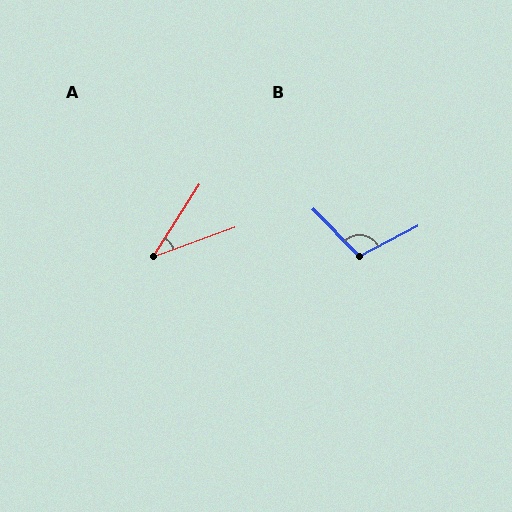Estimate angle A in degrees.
Approximately 37 degrees.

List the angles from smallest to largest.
A (37°), B (107°).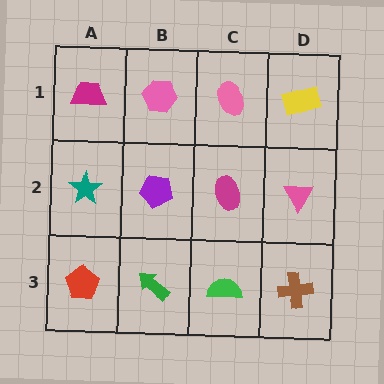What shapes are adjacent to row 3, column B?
A purple pentagon (row 2, column B), a red pentagon (row 3, column A), a green semicircle (row 3, column C).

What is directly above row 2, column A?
A magenta trapezoid.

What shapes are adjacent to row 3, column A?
A teal star (row 2, column A), a green arrow (row 3, column B).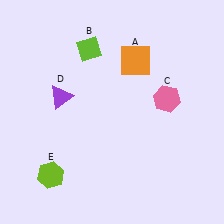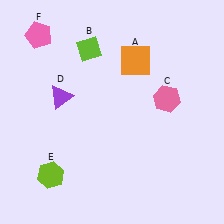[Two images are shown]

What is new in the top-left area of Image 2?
A pink pentagon (F) was added in the top-left area of Image 2.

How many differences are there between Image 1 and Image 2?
There is 1 difference between the two images.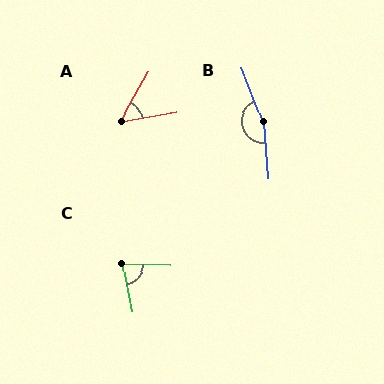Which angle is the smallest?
A, at approximately 50 degrees.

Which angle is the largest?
B, at approximately 163 degrees.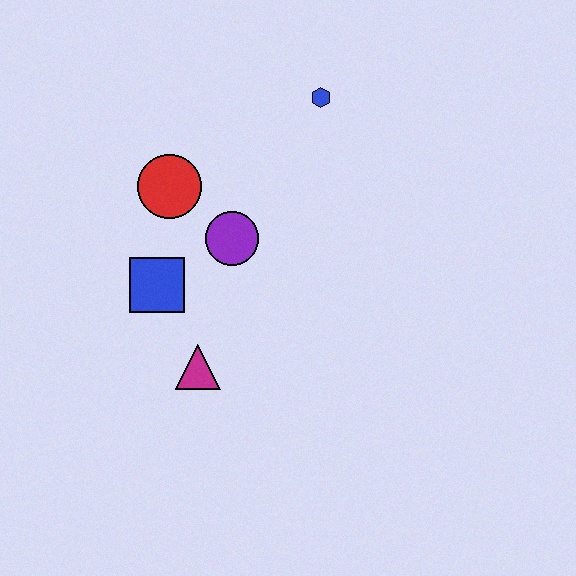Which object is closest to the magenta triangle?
The blue square is closest to the magenta triangle.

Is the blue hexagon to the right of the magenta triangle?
Yes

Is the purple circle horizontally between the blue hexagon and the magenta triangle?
Yes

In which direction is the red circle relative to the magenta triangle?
The red circle is above the magenta triangle.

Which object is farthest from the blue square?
The blue hexagon is farthest from the blue square.